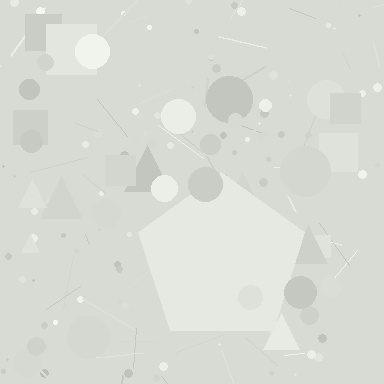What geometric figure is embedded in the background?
A pentagon is embedded in the background.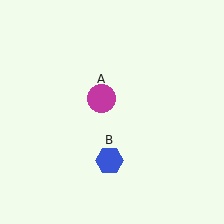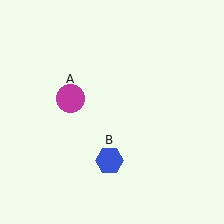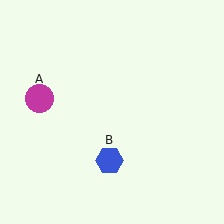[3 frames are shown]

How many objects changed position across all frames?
1 object changed position: magenta circle (object A).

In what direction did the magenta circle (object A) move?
The magenta circle (object A) moved left.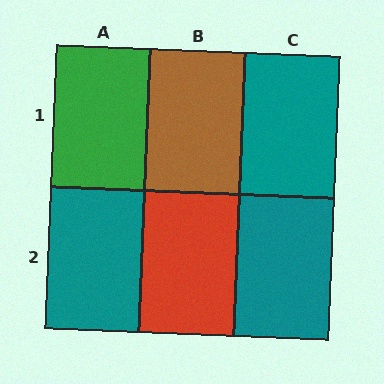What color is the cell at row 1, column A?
Green.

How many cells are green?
1 cell is green.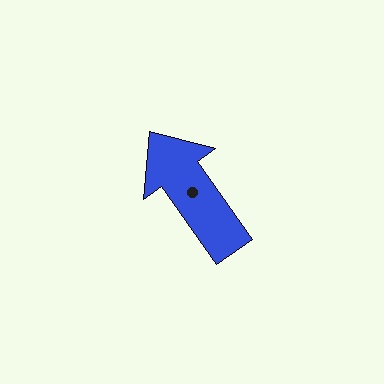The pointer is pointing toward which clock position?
Roughly 11 o'clock.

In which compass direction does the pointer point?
Northwest.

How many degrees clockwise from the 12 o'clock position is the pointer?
Approximately 325 degrees.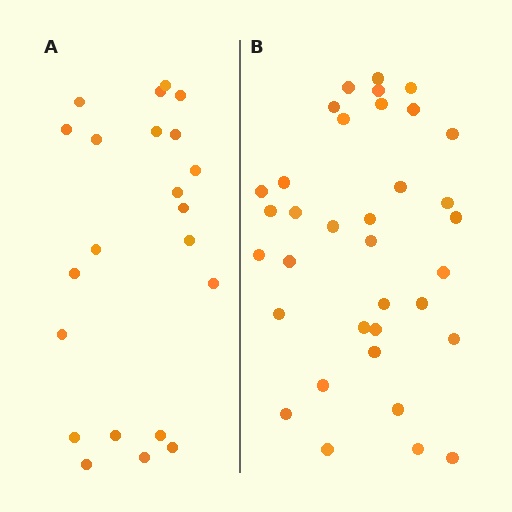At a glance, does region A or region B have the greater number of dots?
Region B (the right region) has more dots.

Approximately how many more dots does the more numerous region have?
Region B has approximately 15 more dots than region A.